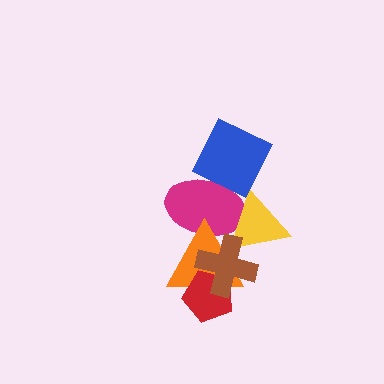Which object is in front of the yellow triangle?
The brown cross is in front of the yellow triangle.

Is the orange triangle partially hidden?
Yes, it is partially covered by another shape.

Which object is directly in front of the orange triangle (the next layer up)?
The yellow triangle is directly in front of the orange triangle.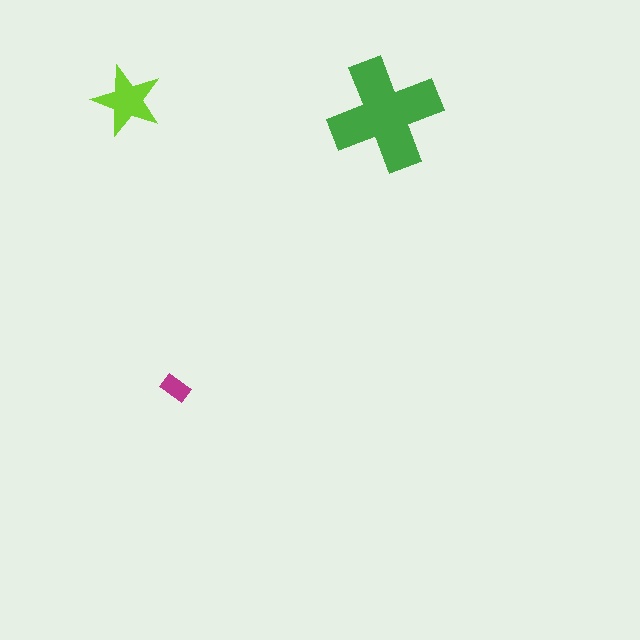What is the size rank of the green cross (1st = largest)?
1st.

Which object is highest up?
The lime star is topmost.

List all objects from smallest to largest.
The magenta rectangle, the lime star, the green cross.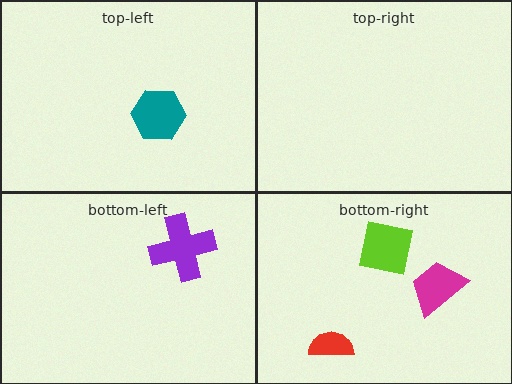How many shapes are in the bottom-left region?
1.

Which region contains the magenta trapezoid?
The bottom-right region.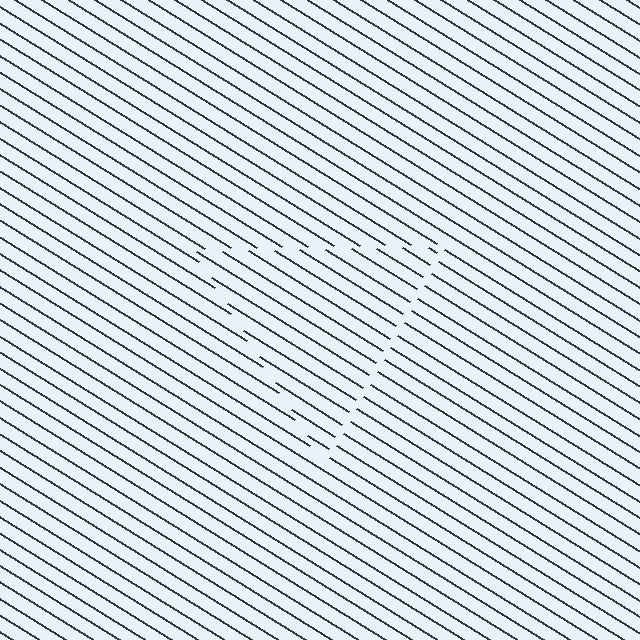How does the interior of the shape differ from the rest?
The interior of the shape contains the same grating, shifted by half a period — the contour is defined by the phase discontinuity where line-ends from the inner and outer gratings abut.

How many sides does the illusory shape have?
3 sides — the line-ends trace a triangle.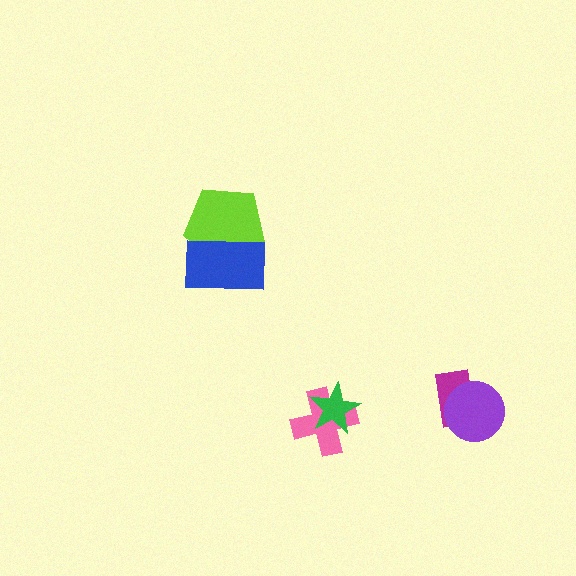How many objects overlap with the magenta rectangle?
1 object overlaps with the magenta rectangle.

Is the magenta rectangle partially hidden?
Yes, it is partially covered by another shape.